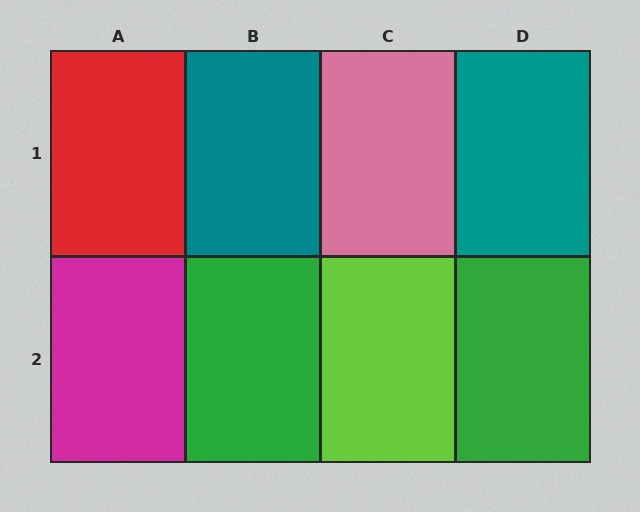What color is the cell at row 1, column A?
Red.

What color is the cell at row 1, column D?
Teal.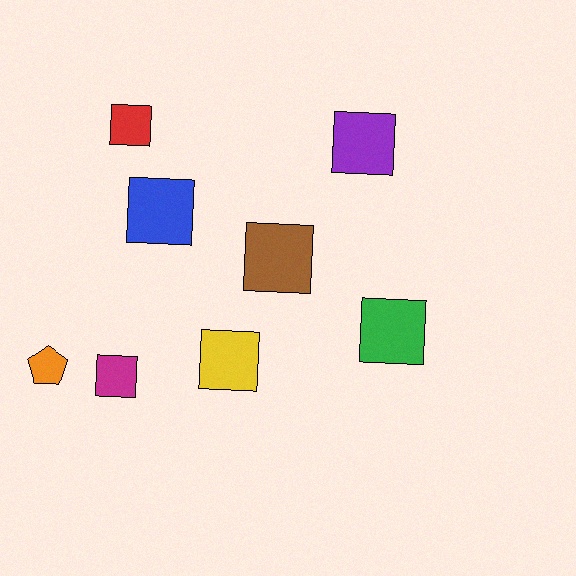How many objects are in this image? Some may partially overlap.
There are 8 objects.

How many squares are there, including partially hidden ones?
There are 7 squares.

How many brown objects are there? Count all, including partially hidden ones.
There is 1 brown object.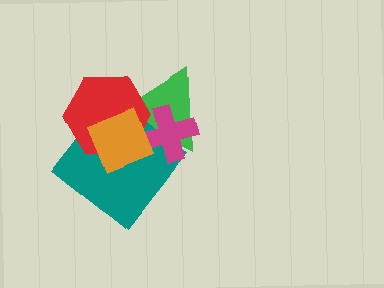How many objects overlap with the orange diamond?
4 objects overlap with the orange diamond.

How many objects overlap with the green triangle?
4 objects overlap with the green triangle.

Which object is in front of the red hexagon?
The orange diamond is in front of the red hexagon.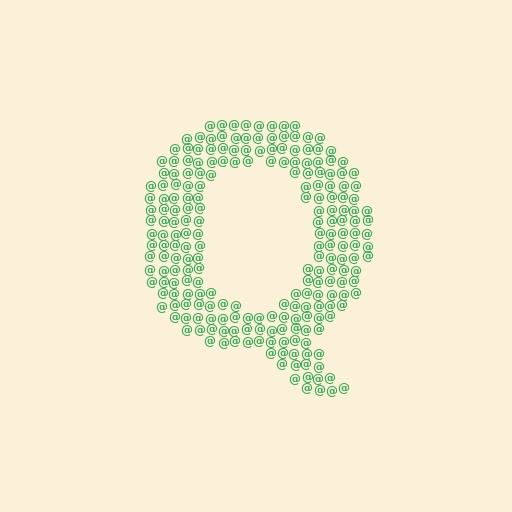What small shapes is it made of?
It is made of small at signs.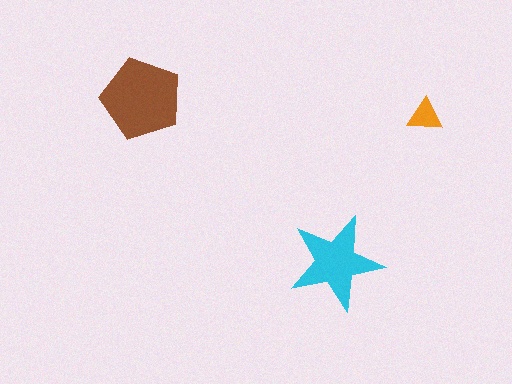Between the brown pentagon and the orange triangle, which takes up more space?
The brown pentagon.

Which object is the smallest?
The orange triangle.